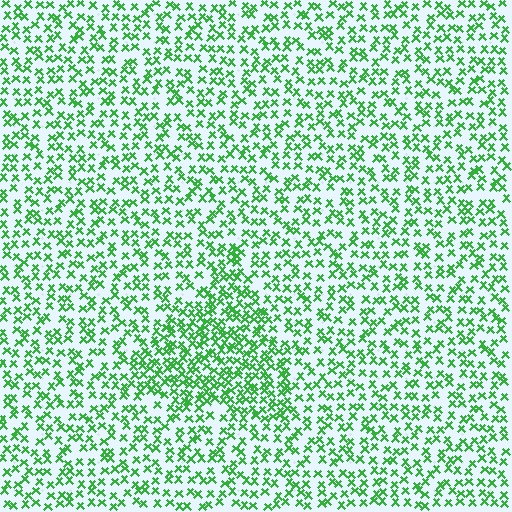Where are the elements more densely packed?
The elements are more densely packed inside the triangle boundary.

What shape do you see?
I see a triangle.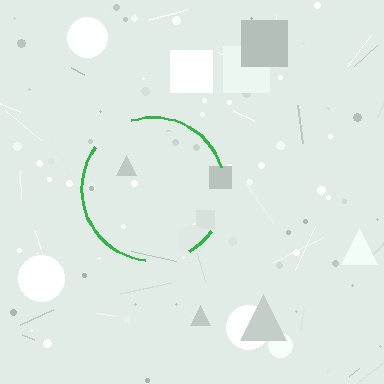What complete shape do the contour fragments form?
The contour fragments form a circle.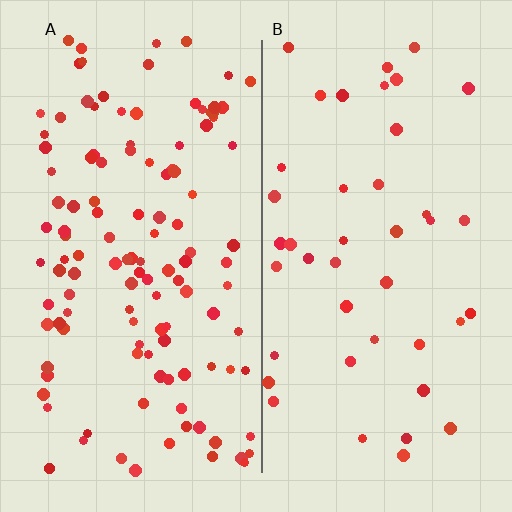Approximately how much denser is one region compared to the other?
Approximately 2.8× — region A over region B.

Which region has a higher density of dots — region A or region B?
A (the left).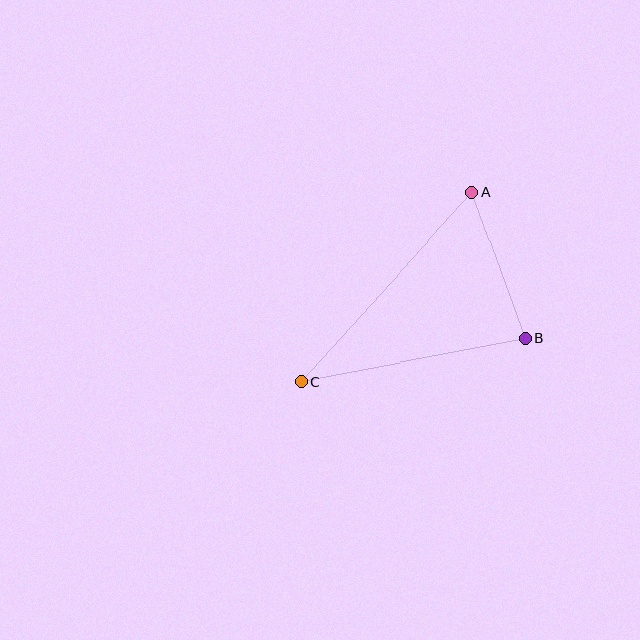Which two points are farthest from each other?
Points A and C are farthest from each other.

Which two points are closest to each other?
Points A and B are closest to each other.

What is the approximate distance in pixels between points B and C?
The distance between B and C is approximately 228 pixels.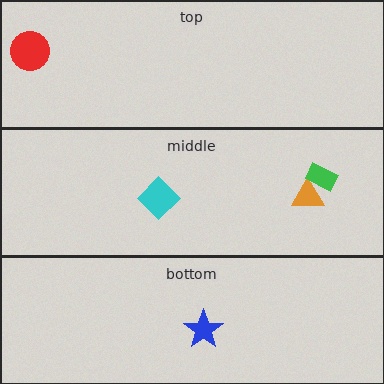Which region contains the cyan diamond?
The middle region.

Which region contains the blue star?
The bottom region.